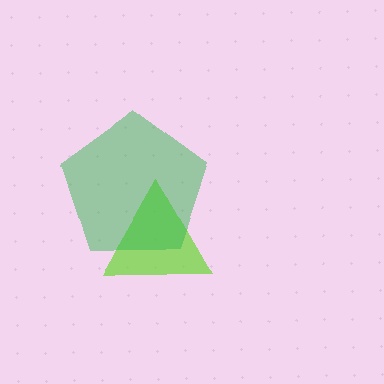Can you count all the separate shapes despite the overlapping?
Yes, there are 2 separate shapes.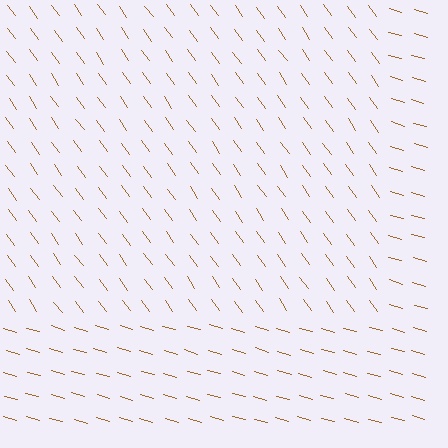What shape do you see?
I see a rectangle.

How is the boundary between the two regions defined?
The boundary is defined purely by a change in line orientation (approximately 39 degrees difference). All lines are the same color and thickness.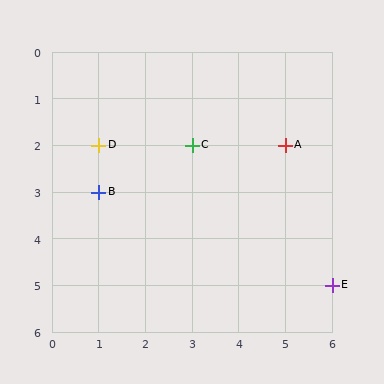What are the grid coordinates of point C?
Point C is at grid coordinates (3, 2).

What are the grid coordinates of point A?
Point A is at grid coordinates (5, 2).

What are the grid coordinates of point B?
Point B is at grid coordinates (1, 3).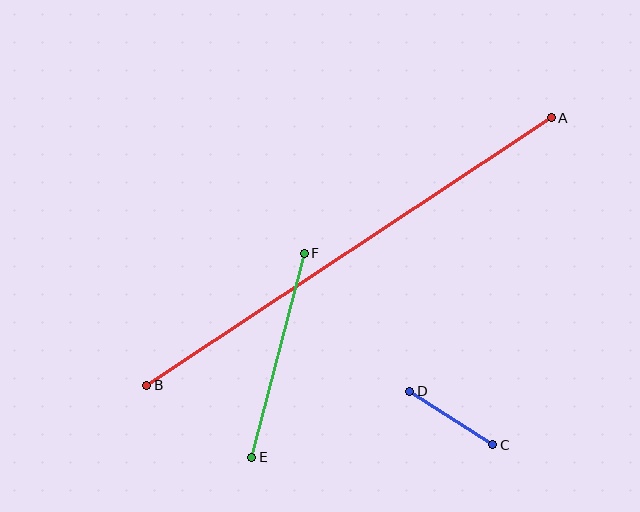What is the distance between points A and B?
The distance is approximately 485 pixels.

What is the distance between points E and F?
The distance is approximately 211 pixels.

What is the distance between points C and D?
The distance is approximately 99 pixels.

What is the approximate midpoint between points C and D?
The midpoint is at approximately (451, 418) pixels.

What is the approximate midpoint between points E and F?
The midpoint is at approximately (278, 355) pixels.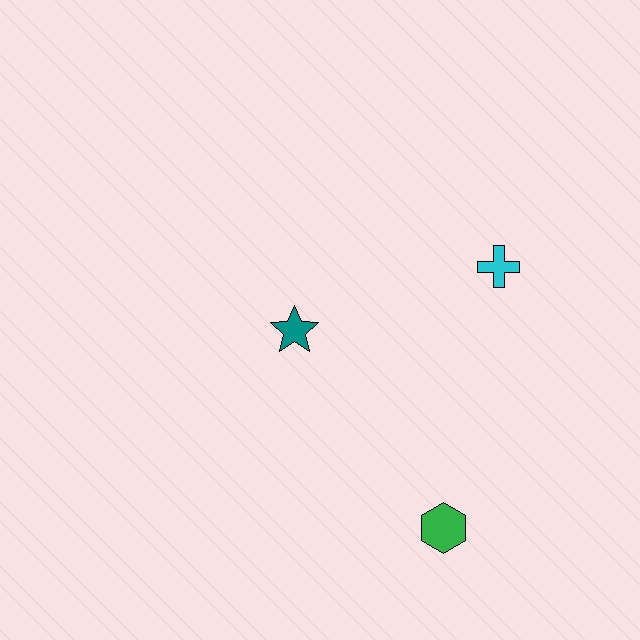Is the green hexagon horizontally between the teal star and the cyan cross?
Yes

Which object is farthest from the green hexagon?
The cyan cross is farthest from the green hexagon.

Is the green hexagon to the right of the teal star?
Yes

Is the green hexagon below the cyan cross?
Yes